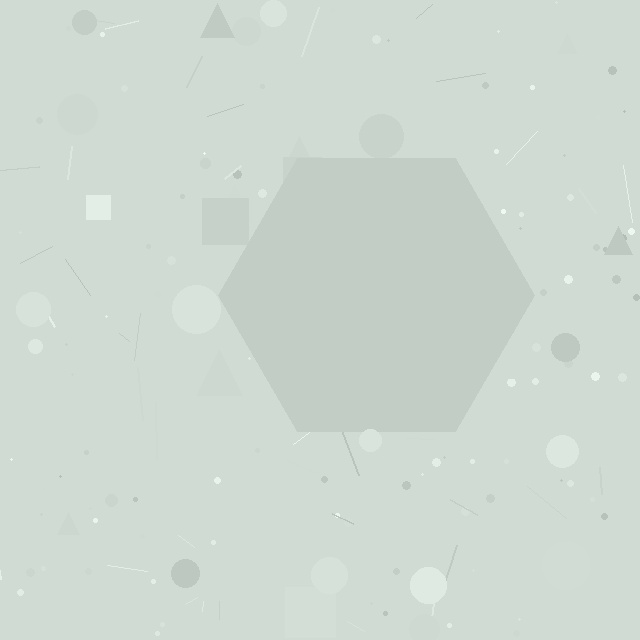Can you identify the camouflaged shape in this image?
The camouflaged shape is a hexagon.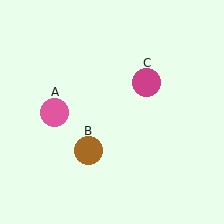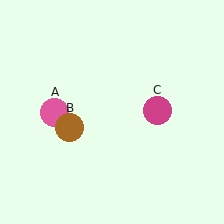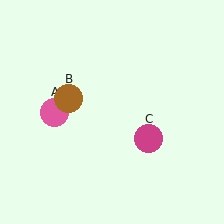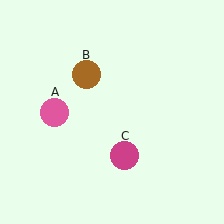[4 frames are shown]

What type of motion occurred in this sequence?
The brown circle (object B), magenta circle (object C) rotated clockwise around the center of the scene.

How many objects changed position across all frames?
2 objects changed position: brown circle (object B), magenta circle (object C).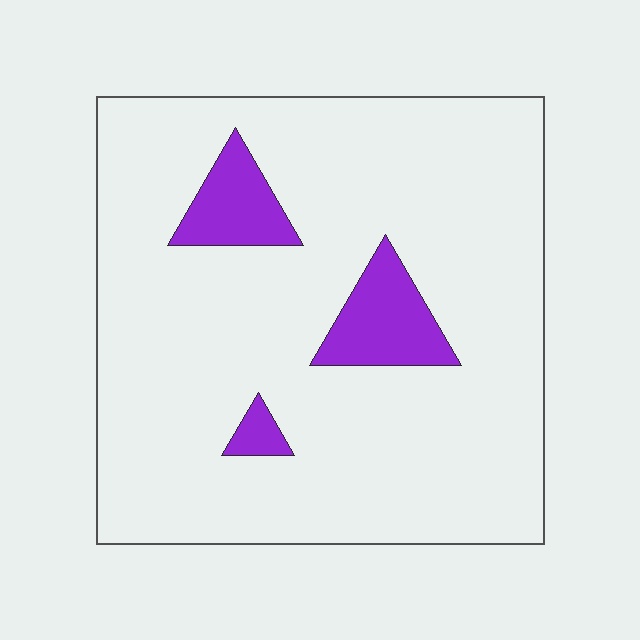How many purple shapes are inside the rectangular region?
3.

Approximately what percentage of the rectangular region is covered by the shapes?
Approximately 10%.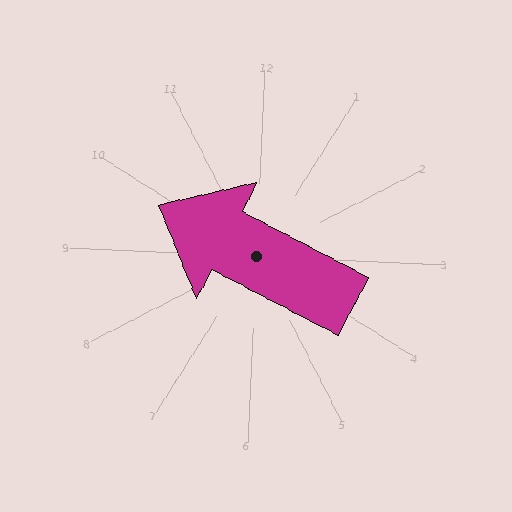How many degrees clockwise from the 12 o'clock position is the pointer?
Approximately 295 degrees.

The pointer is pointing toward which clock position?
Roughly 10 o'clock.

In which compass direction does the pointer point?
Northwest.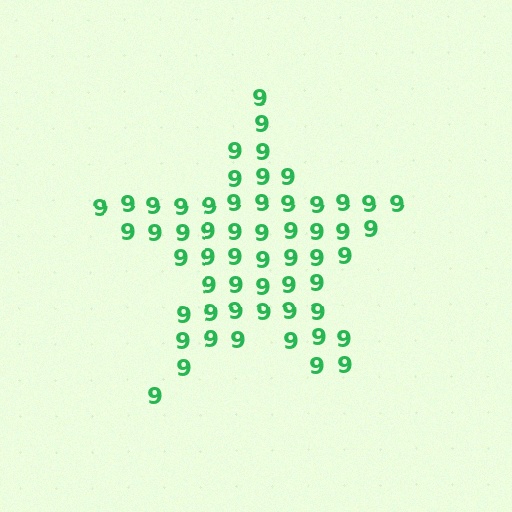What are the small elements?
The small elements are digit 9's.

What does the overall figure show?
The overall figure shows a star.